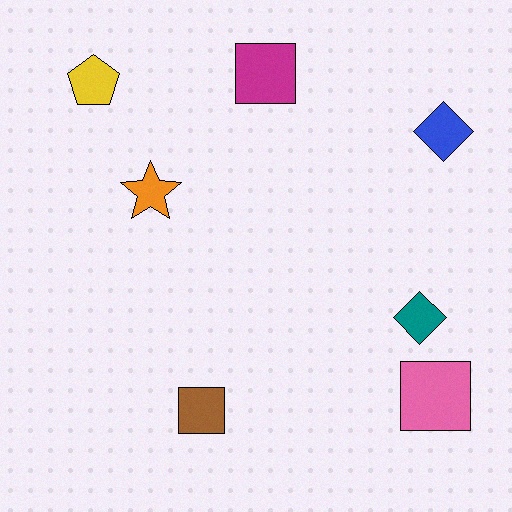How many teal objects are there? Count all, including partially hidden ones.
There is 1 teal object.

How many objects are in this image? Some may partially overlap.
There are 7 objects.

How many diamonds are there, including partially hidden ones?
There are 2 diamonds.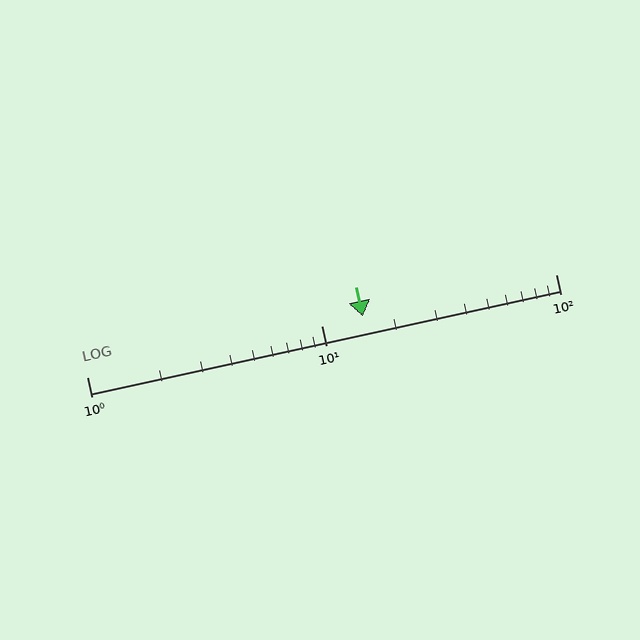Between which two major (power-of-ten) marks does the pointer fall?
The pointer is between 10 and 100.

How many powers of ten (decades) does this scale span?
The scale spans 2 decades, from 1 to 100.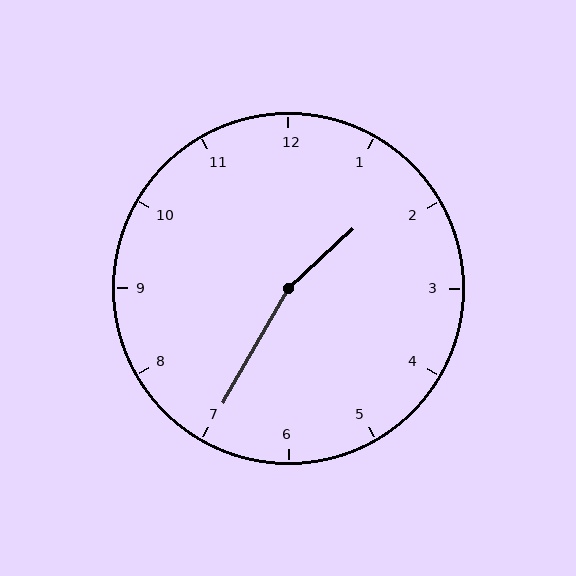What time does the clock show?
1:35.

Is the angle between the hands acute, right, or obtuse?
It is obtuse.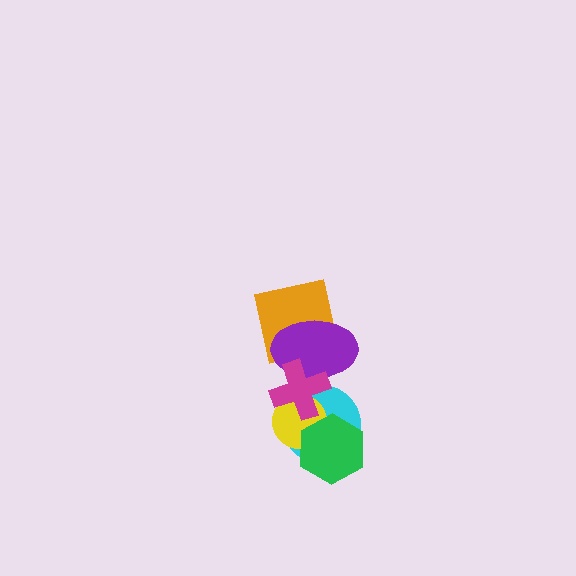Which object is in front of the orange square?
The purple ellipse is in front of the orange square.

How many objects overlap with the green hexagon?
2 objects overlap with the green hexagon.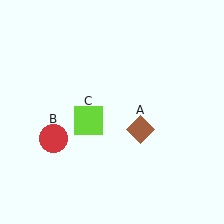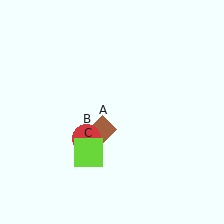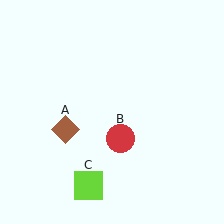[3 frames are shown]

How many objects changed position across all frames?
3 objects changed position: brown diamond (object A), red circle (object B), lime square (object C).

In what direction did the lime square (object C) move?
The lime square (object C) moved down.